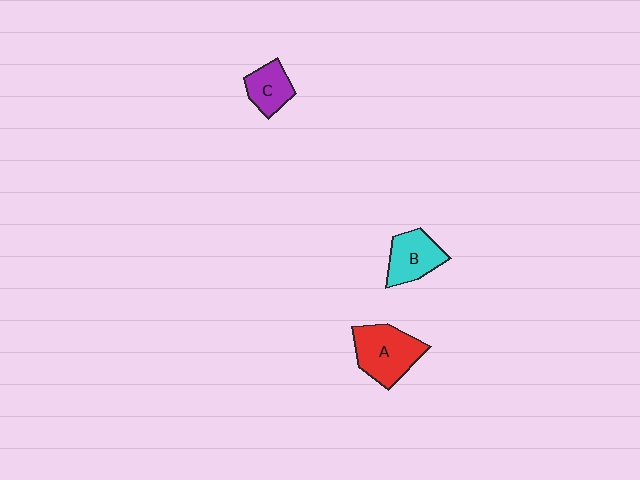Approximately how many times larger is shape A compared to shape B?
Approximately 1.3 times.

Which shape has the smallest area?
Shape C (purple).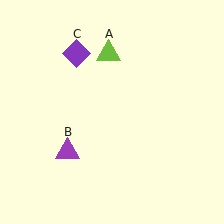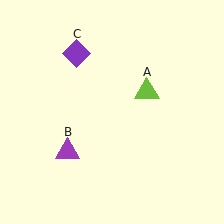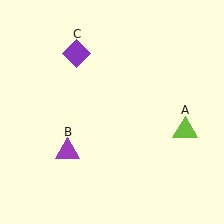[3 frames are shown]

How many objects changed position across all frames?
1 object changed position: lime triangle (object A).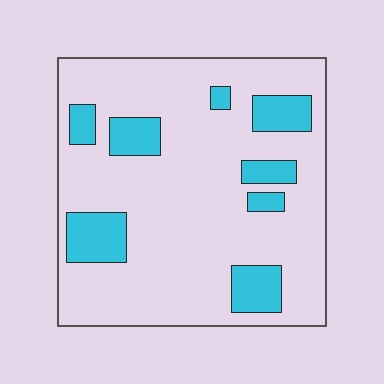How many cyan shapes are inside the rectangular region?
8.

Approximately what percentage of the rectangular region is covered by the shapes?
Approximately 20%.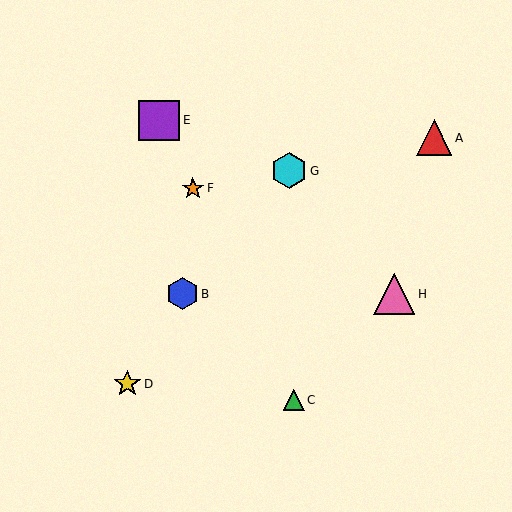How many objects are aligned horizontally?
2 objects (B, H) are aligned horizontally.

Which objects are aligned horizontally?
Objects B, H are aligned horizontally.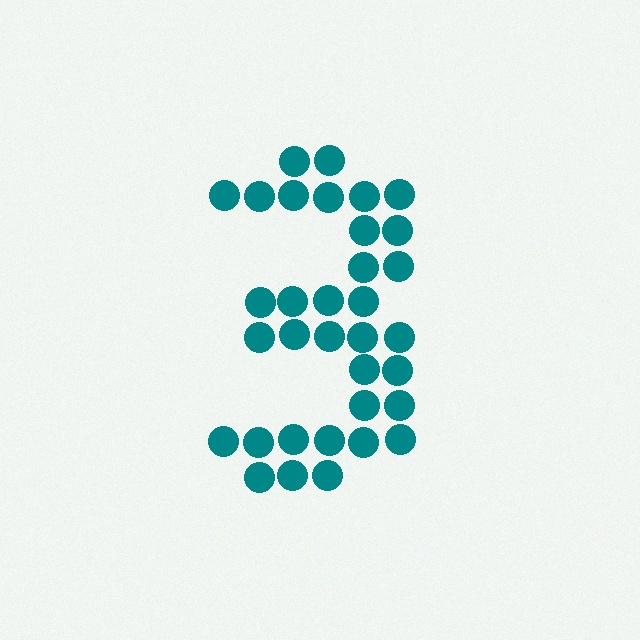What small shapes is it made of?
It is made of small circles.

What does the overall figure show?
The overall figure shows the digit 3.